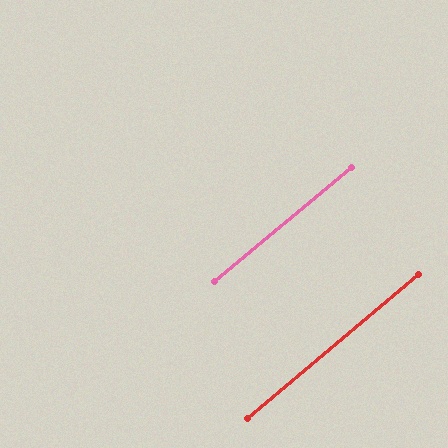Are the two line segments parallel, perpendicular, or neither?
Parallel — their directions differ by only 0.2°.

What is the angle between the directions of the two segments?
Approximately 0 degrees.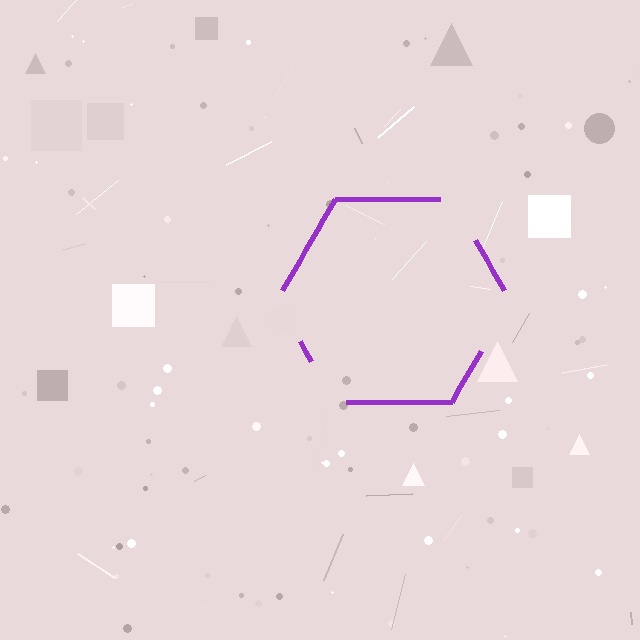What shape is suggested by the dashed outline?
The dashed outline suggests a hexagon.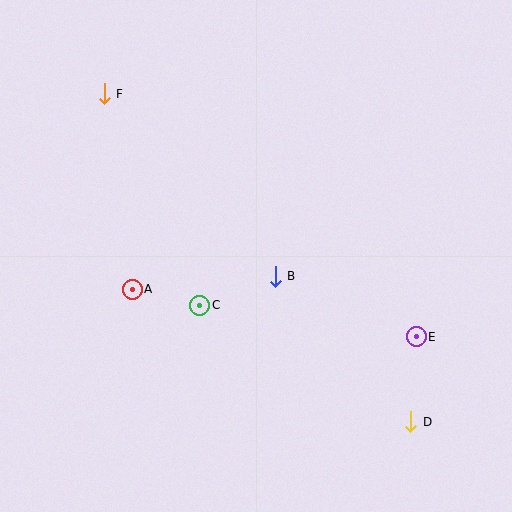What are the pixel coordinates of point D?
Point D is at (411, 422).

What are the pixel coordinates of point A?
Point A is at (132, 289).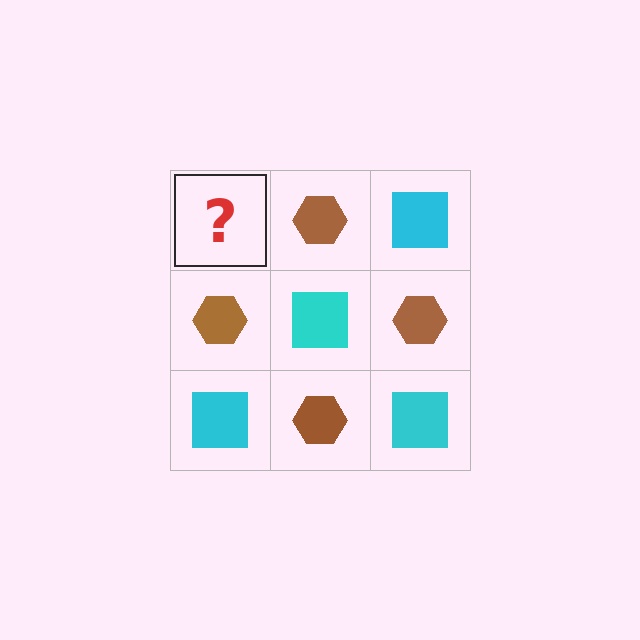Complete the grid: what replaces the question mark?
The question mark should be replaced with a cyan square.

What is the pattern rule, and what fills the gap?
The rule is that it alternates cyan square and brown hexagon in a checkerboard pattern. The gap should be filled with a cyan square.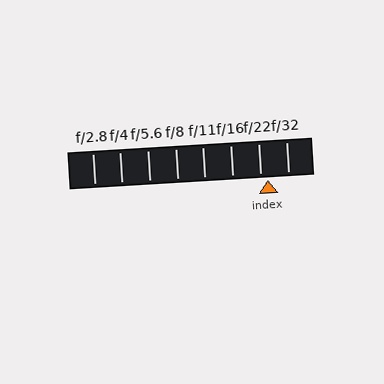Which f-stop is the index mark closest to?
The index mark is closest to f/22.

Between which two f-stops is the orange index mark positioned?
The index mark is between f/22 and f/32.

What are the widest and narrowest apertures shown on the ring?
The widest aperture shown is f/2.8 and the narrowest is f/32.